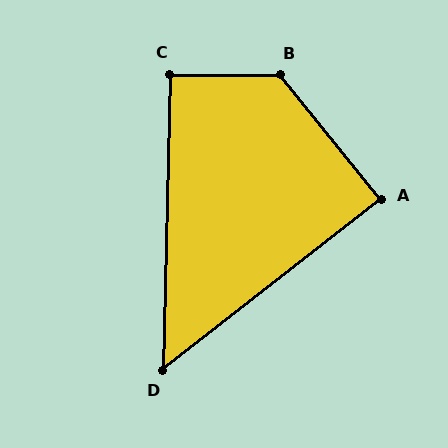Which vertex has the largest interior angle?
B, at approximately 129 degrees.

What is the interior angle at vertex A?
Approximately 89 degrees (approximately right).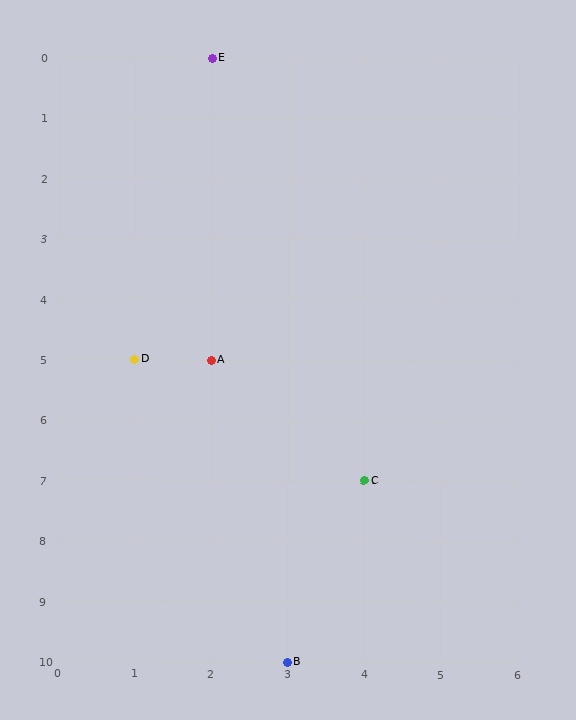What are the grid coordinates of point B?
Point B is at grid coordinates (3, 10).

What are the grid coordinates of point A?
Point A is at grid coordinates (2, 5).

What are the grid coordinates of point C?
Point C is at grid coordinates (4, 7).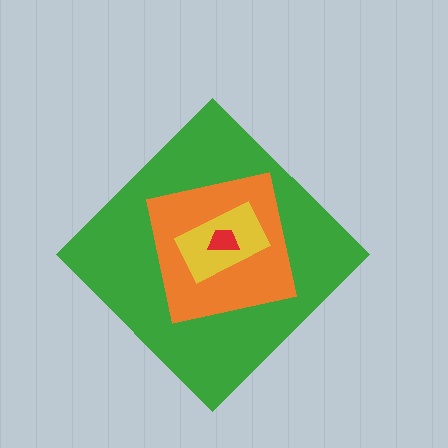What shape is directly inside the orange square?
The yellow rectangle.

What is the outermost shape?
The green diamond.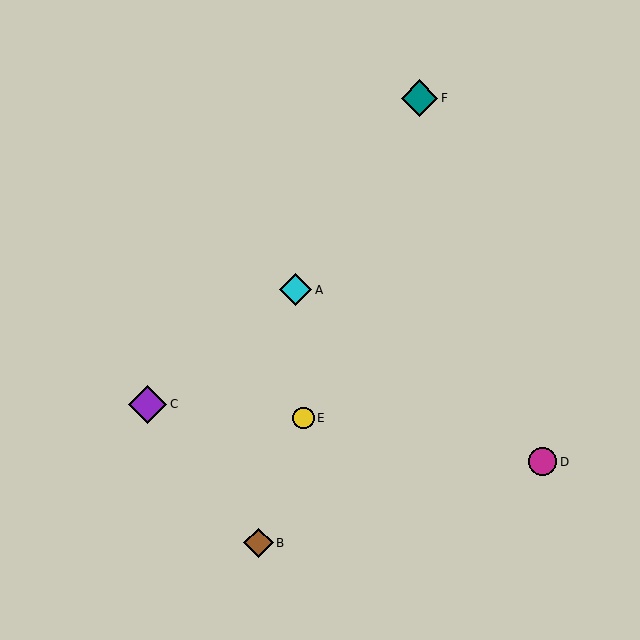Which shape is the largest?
The purple diamond (labeled C) is the largest.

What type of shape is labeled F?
Shape F is a teal diamond.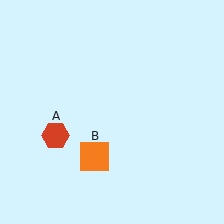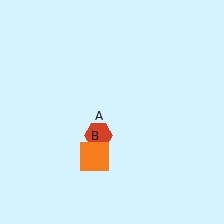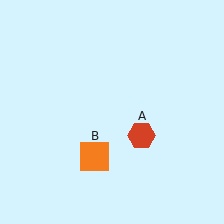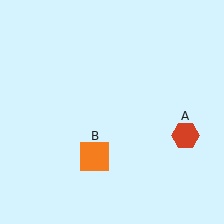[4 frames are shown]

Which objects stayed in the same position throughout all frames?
Orange square (object B) remained stationary.